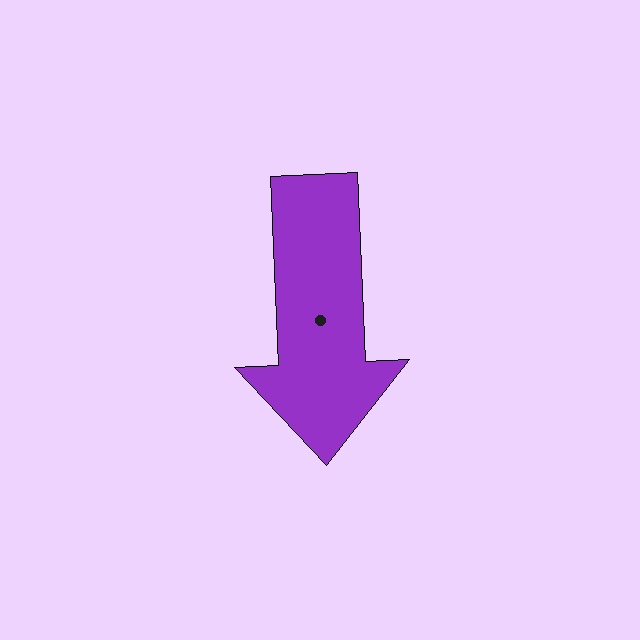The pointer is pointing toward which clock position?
Roughly 6 o'clock.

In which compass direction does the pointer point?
South.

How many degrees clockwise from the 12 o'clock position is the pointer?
Approximately 178 degrees.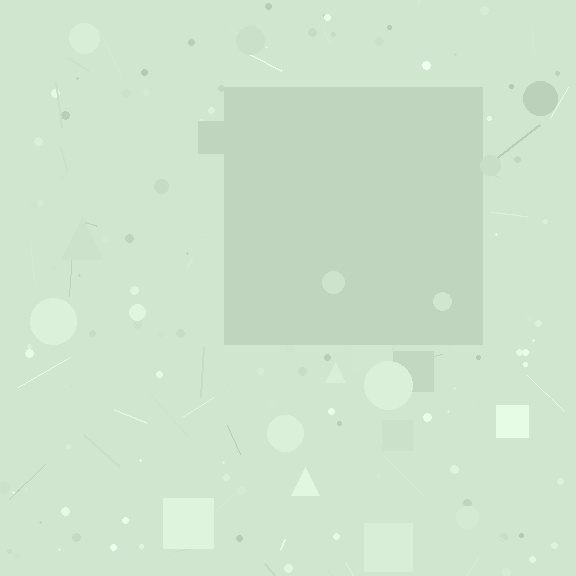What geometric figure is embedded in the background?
A square is embedded in the background.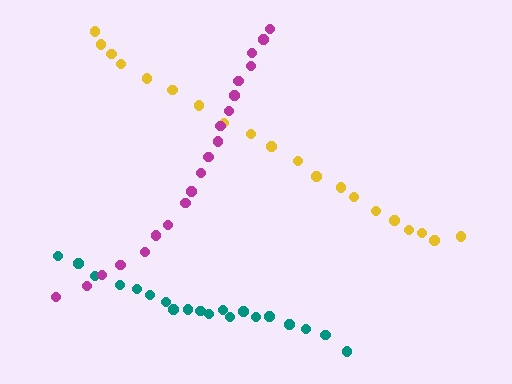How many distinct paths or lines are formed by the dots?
There are 3 distinct paths.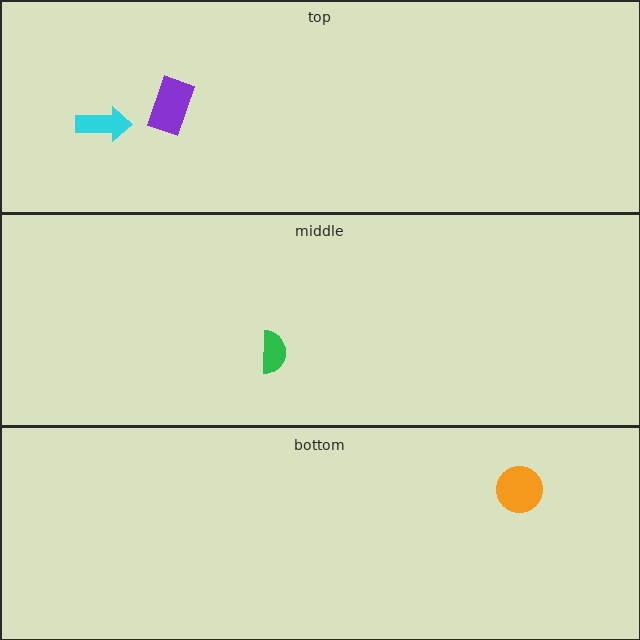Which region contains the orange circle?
The bottom region.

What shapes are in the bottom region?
The orange circle.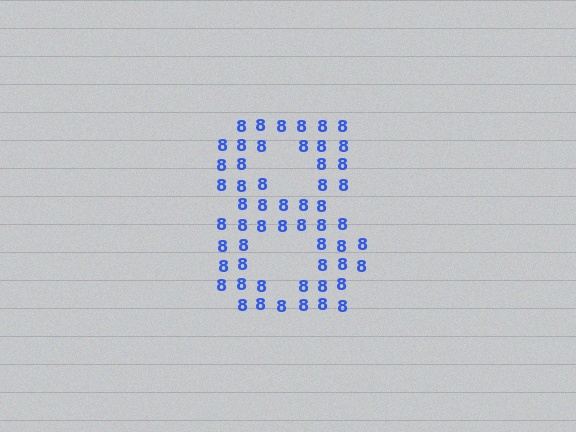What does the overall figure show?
The overall figure shows the digit 8.